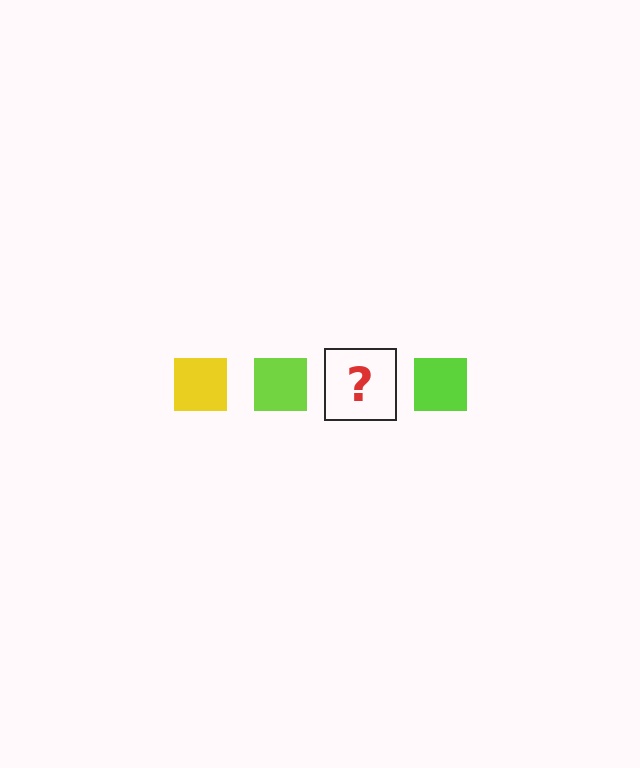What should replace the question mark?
The question mark should be replaced with a yellow square.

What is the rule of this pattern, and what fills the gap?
The rule is that the pattern cycles through yellow, lime squares. The gap should be filled with a yellow square.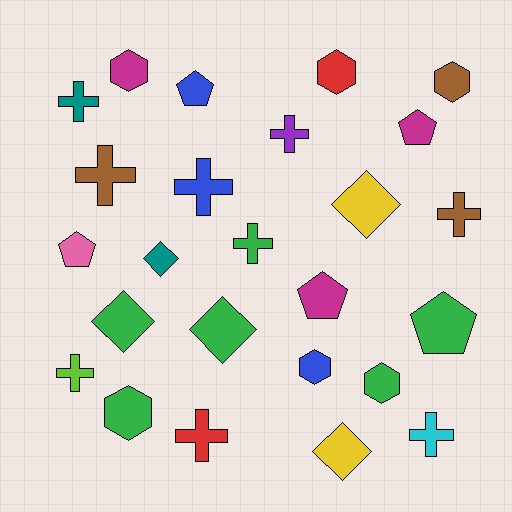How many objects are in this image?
There are 25 objects.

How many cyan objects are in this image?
There is 1 cyan object.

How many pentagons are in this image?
There are 5 pentagons.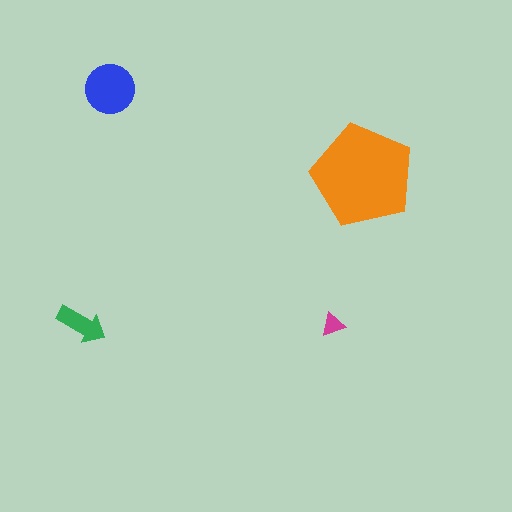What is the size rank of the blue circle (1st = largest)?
2nd.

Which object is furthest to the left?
The green arrow is leftmost.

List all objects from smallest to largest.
The magenta triangle, the green arrow, the blue circle, the orange pentagon.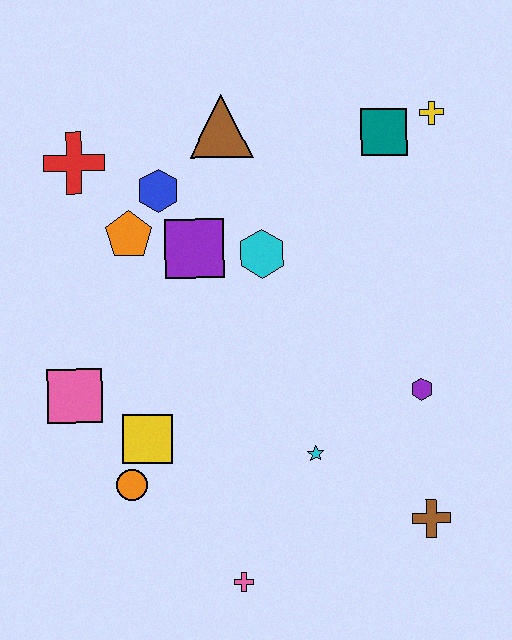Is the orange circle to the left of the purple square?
Yes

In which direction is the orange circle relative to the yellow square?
The orange circle is below the yellow square.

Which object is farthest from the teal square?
The pink cross is farthest from the teal square.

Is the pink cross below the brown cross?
Yes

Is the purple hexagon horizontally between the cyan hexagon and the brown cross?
Yes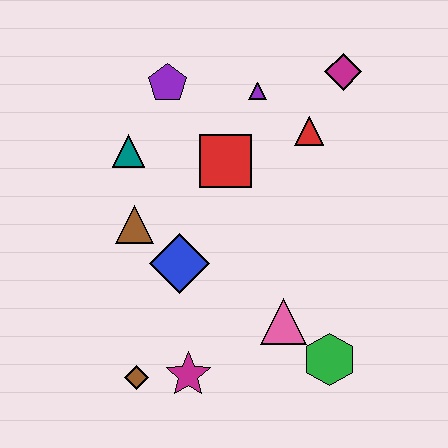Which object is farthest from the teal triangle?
The green hexagon is farthest from the teal triangle.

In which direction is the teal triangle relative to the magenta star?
The teal triangle is above the magenta star.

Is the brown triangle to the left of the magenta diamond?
Yes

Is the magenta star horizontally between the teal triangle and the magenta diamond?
Yes